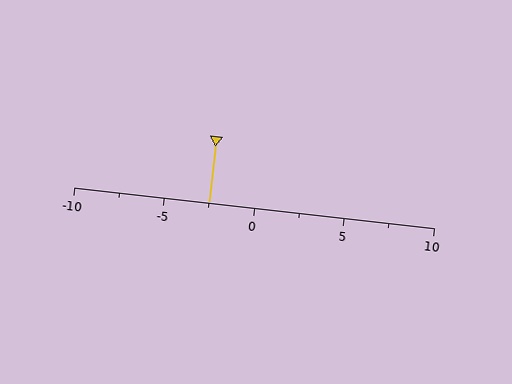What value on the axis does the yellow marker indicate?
The marker indicates approximately -2.5.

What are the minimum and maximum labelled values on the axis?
The axis runs from -10 to 10.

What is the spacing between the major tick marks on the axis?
The major ticks are spaced 5 apart.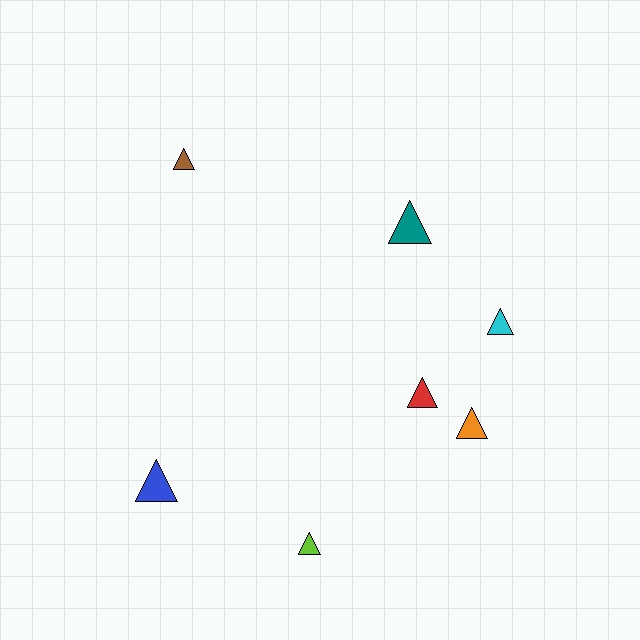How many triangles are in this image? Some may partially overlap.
There are 7 triangles.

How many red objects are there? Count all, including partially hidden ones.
There is 1 red object.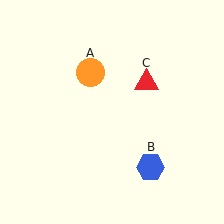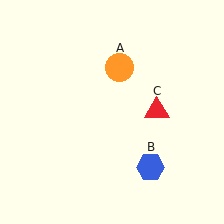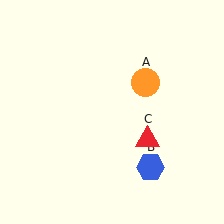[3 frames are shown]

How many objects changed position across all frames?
2 objects changed position: orange circle (object A), red triangle (object C).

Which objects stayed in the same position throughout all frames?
Blue hexagon (object B) remained stationary.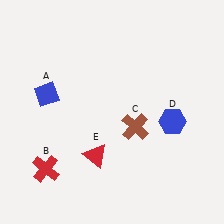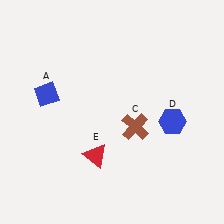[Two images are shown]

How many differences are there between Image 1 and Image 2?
There is 1 difference between the two images.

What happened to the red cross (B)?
The red cross (B) was removed in Image 2. It was in the bottom-left area of Image 1.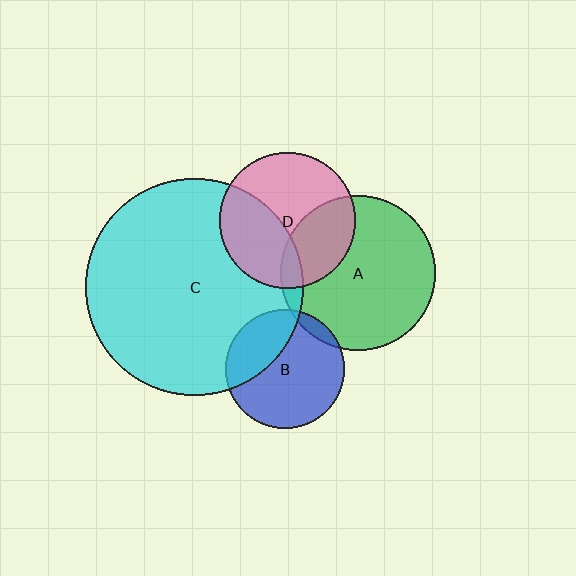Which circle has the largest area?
Circle C (cyan).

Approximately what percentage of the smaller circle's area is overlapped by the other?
Approximately 5%.